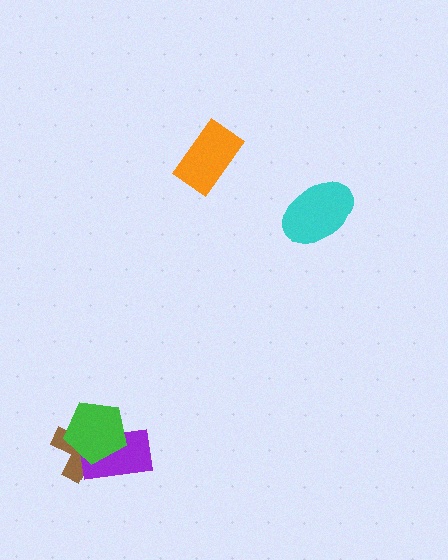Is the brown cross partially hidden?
Yes, it is partially covered by another shape.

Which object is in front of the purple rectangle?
The green pentagon is in front of the purple rectangle.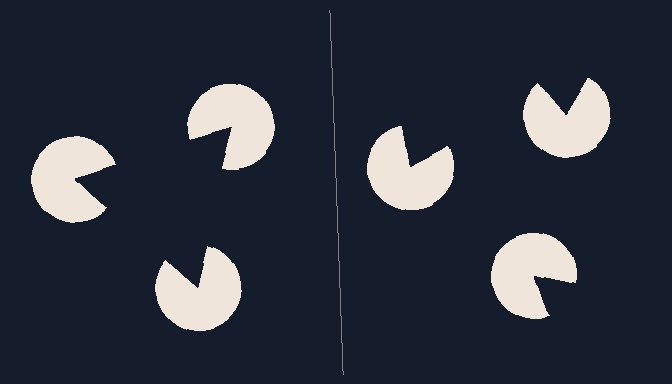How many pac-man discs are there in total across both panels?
6 — 3 on each side.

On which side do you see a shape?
An illusory triangle appears on the left side. On the right side the wedge cuts are rotated, so no coherent shape forms.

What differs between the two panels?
The pac-man discs are positioned identically on both sides; only the wedge orientations differ. On the left they align to a triangle; on the right they are misaligned.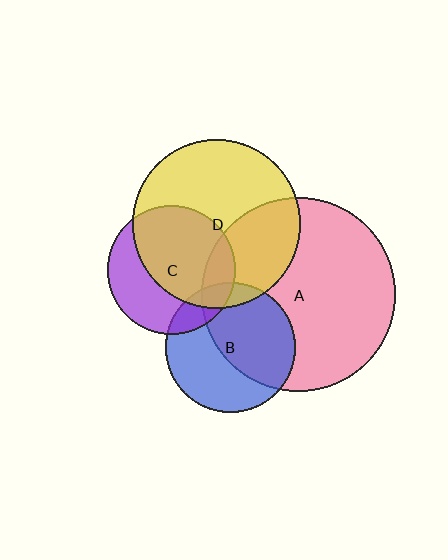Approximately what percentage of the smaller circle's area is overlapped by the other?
Approximately 60%.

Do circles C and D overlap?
Yes.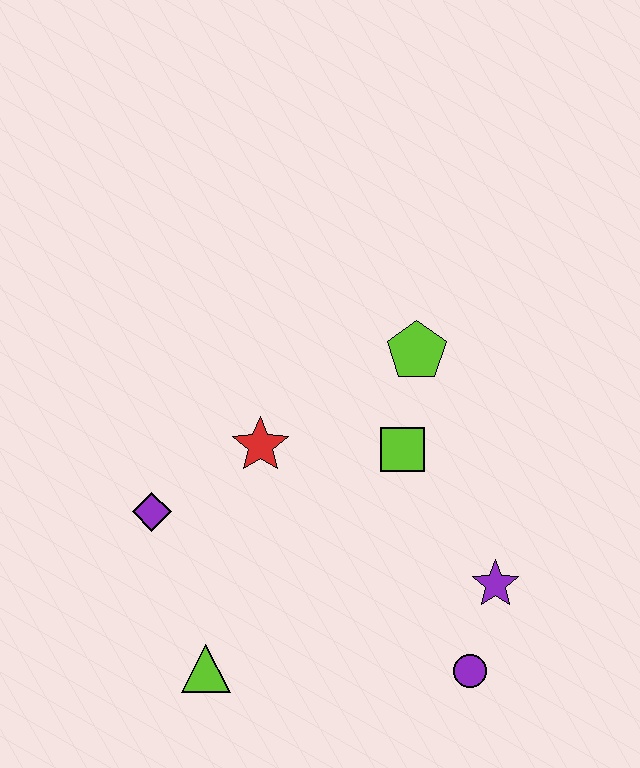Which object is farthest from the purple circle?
The purple diamond is farthest from the purple circle.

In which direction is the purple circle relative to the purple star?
The purple circle is below the purple star.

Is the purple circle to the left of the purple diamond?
No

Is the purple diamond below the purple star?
No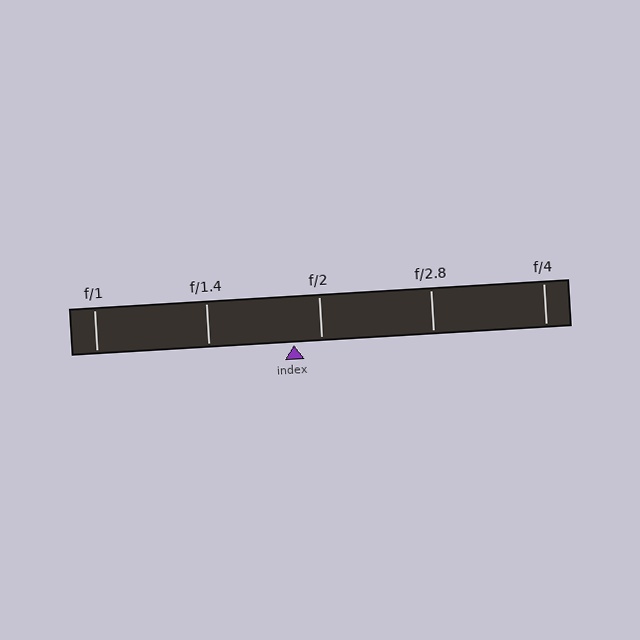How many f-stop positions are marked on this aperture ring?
There are 5 f-stop positions marked.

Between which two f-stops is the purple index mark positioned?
The index mark is between f/1.4 and f/2.